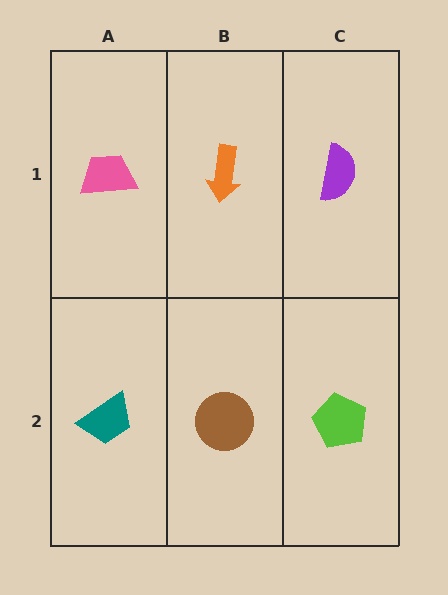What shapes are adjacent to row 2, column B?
An orange arrow (row 1, column B), a teal trapezoid (row 2, column A), a lime pentagon (row 2, column C).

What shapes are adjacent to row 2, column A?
A pink trapezoid (row 1, column A), a brown circle (row 2, column B).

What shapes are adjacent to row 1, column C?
A lime pentagon (row 2, column C), an orange arrow (row 1, column B).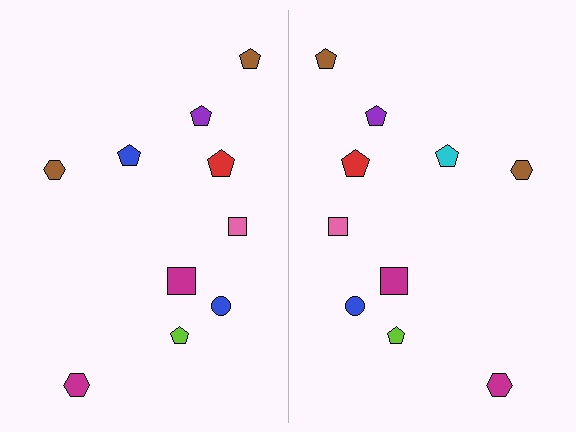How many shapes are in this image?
There are 20 shapes in this image.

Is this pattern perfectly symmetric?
No, the pattern is not perfectly symmetric. The cyan pentagon on the right side breaks the symmetry — its mirror counterpart is blue.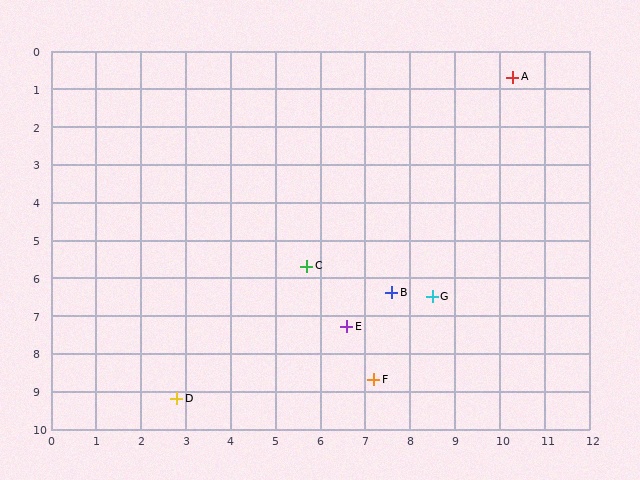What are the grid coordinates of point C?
Point C is at approximately (5.7, 5.7).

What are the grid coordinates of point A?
Point A is at approximately (10.3, 0.7).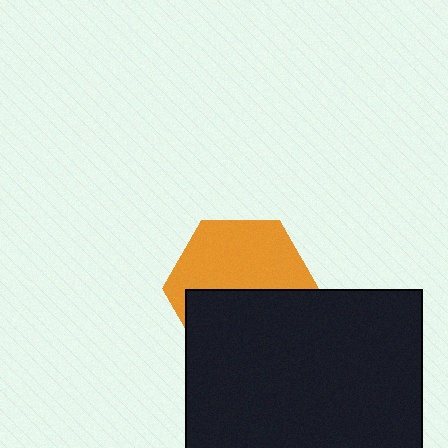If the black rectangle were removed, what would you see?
You would see the complete orange hexagon.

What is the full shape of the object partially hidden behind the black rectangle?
The partially hidden object is an orange hexagon.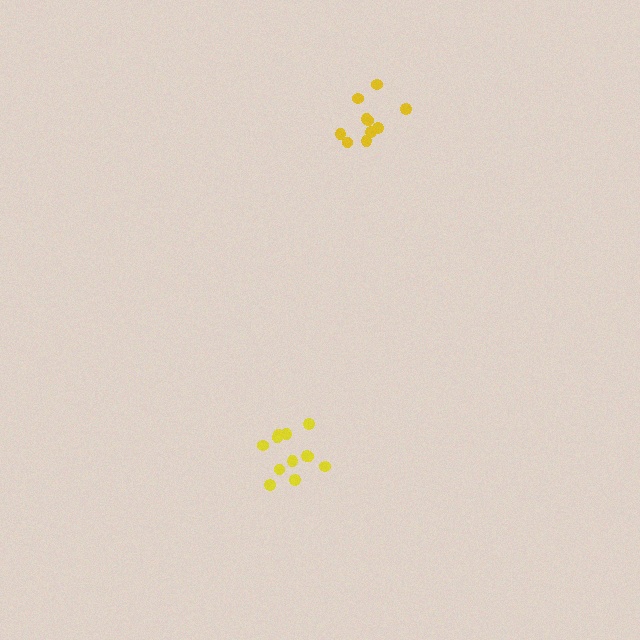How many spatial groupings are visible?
There are 2 spatial groupings.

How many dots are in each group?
Group 1: 10 dots, Group 2: 12 dots (22 total).